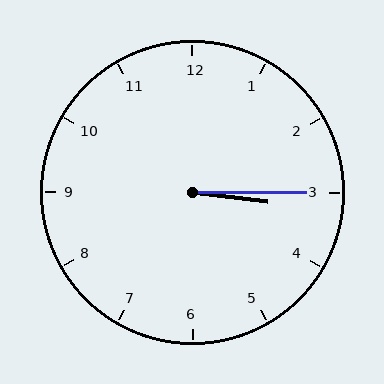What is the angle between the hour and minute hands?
Approximately 8 degrees.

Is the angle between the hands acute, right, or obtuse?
It is acute.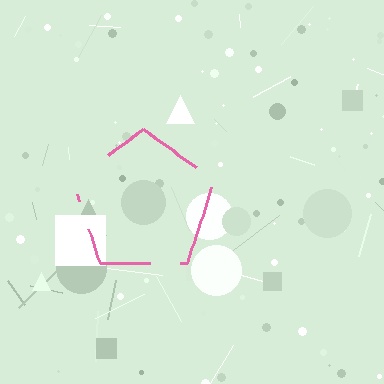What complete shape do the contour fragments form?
The contour fragments form a pentagon.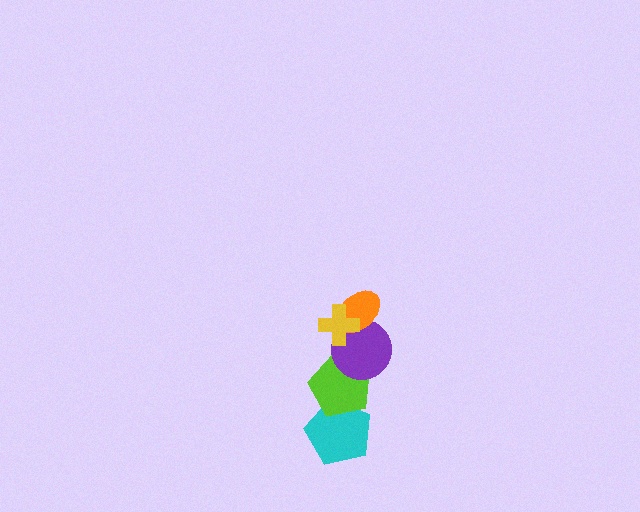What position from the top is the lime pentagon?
The lime pentagon is 4th from the top.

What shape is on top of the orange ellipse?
The yellow cross is on top of the orange ellipse.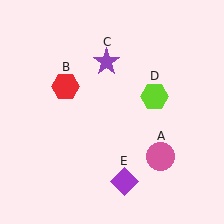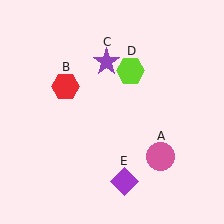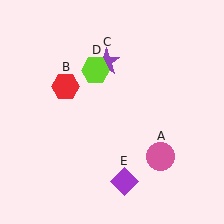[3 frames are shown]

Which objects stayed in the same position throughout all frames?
Pink circle (object A) and red hexagon (object B) and purple star (object C) and purple diamond (object E) remained stationary.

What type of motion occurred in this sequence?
The lime hexagon (object D) rotated counterclockwise around the center of the scene.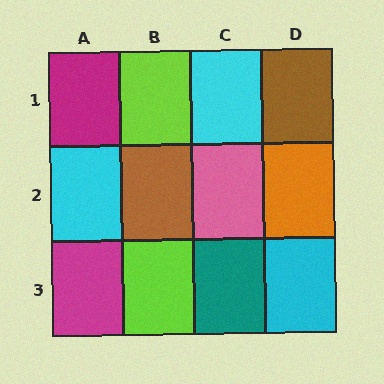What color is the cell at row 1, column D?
Brown.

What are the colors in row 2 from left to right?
Cyan, brown, pink, orange.